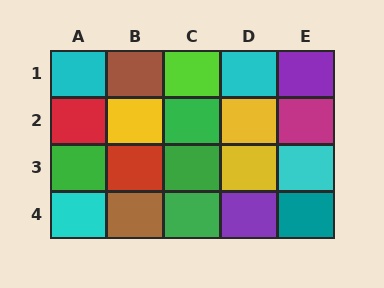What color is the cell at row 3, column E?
Cyan.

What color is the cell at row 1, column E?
Purple.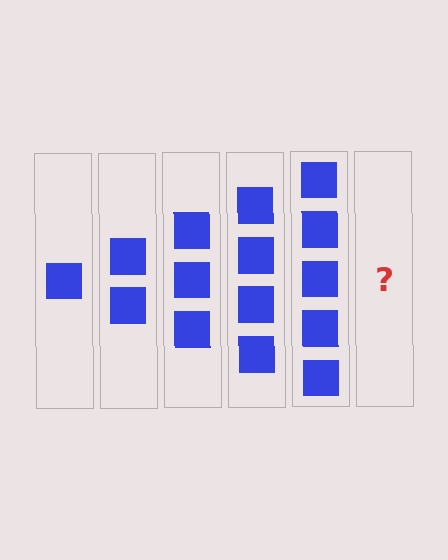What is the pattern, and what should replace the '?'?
The pattern is that each step adds one more square. The '?' should be 6 squares.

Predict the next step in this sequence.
The next step is 6 squares.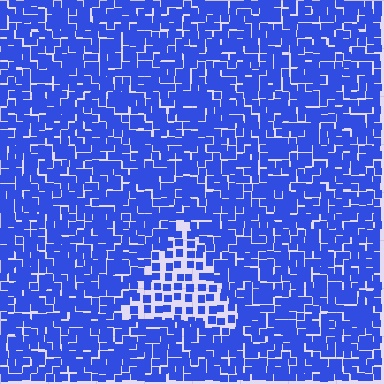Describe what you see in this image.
The image contains small blue elements arranged at two different densities. A triangle-shaped region is visible where the elements are less densely packed than the surrounding area.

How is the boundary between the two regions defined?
The boundary is defined by a change in element density (approximately 2.0x ratio). All elements are the same color, size, and shape.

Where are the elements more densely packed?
The elements are more densely packed outside the triangle boundary.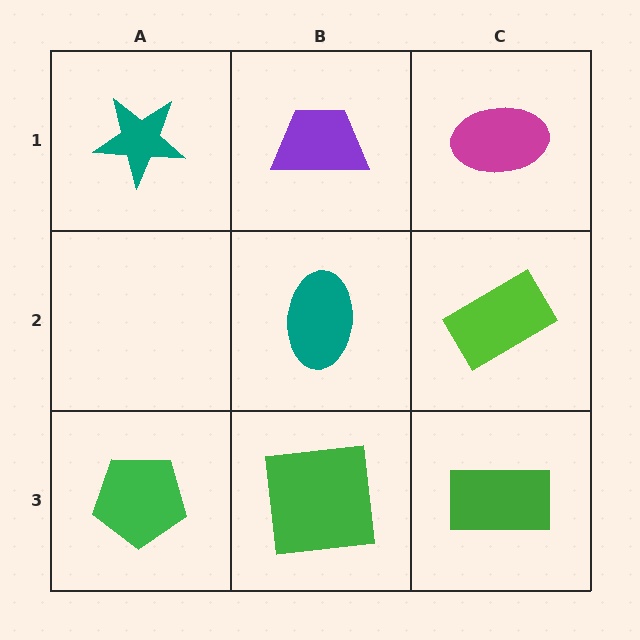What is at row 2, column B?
A teal ellipse.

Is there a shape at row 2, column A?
No, that cell is empty.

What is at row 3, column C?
A green rectangle.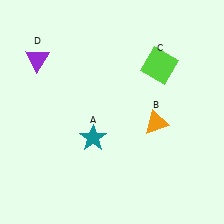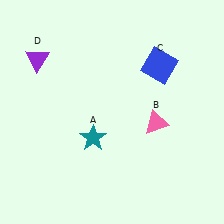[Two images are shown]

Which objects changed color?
B changed from orange to pink. C changed from lime to blue.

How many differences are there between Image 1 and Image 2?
There are 2 differences between the two images.